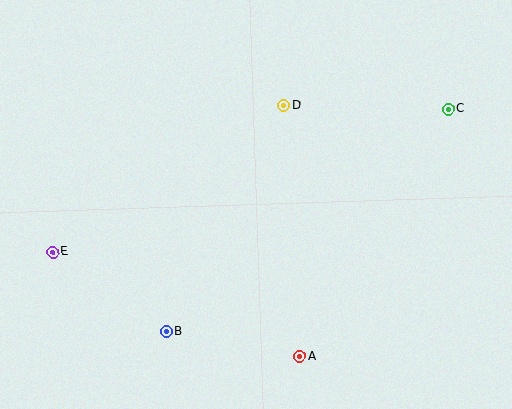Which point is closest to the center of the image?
Point D at (283, 105) is closest to the center.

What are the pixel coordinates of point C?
Point C is at (448, 109).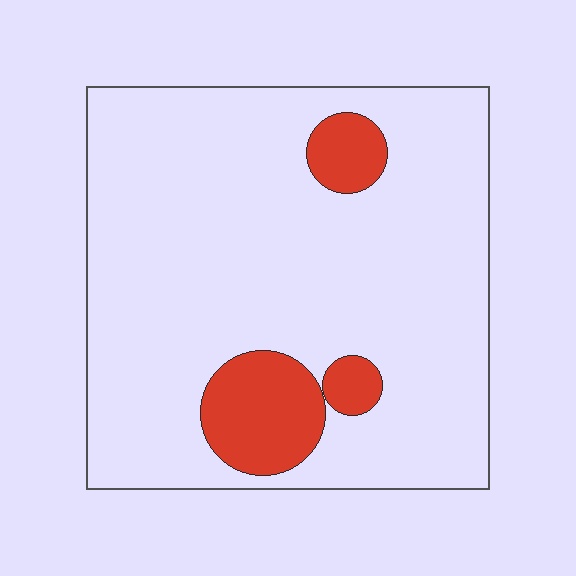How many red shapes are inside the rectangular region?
3.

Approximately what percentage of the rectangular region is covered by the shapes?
Approximately 15%.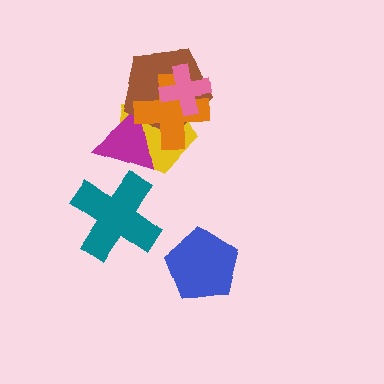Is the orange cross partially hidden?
Yes, it is partially covered by another shape.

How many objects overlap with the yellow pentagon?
4 objects overlap with the yellow pentagon.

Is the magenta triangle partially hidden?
Yes, it is partially covered by another shape.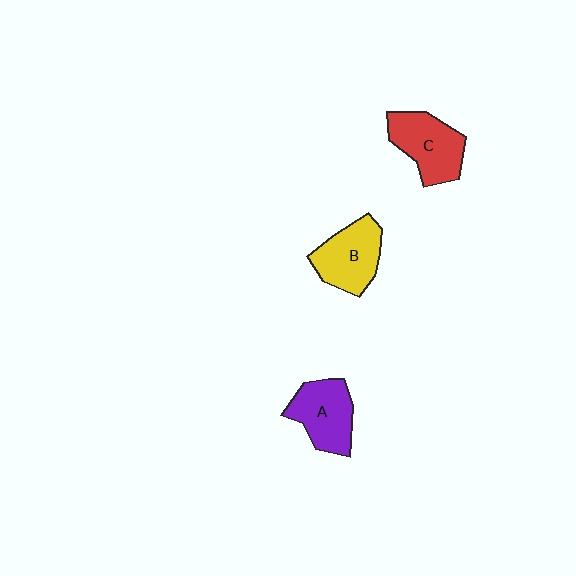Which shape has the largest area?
Shape C (red).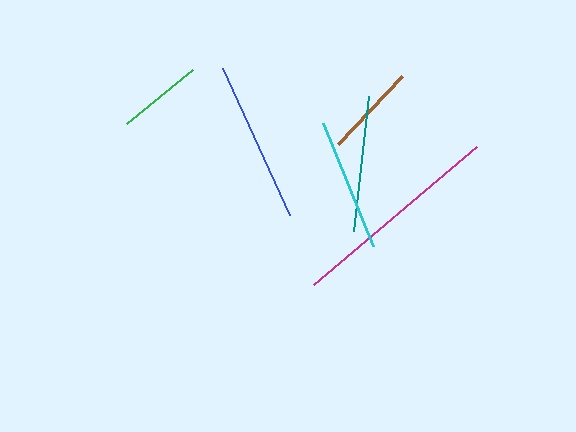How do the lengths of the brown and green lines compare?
The brown and green lines are approximately the same length.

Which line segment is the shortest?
The green line is the shortest at approximately 85 pixels.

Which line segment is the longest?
The magenta line is the longest at approximately 213 pixels.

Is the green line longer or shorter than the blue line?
The blue line is longer than the green line.